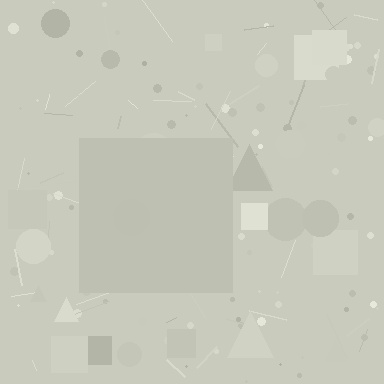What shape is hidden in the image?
A square is hidden in the image.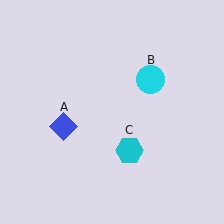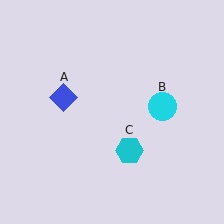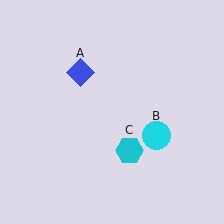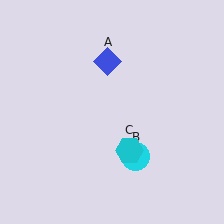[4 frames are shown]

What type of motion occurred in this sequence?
The blue diamond (object A), cyan circle (object B) rotated clockwise around the center of the scene.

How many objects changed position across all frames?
2 objects changed position: blue diamond (object A), cyan circle (object B).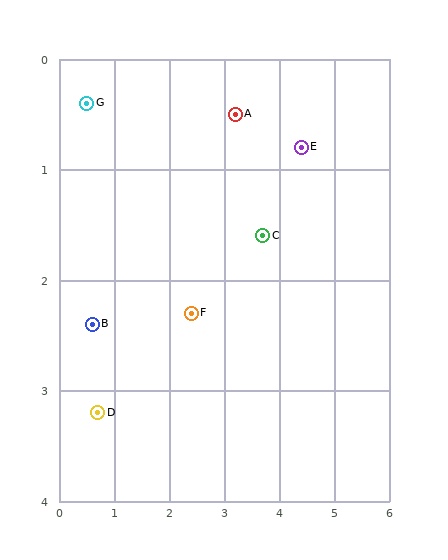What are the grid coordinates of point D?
Point D is at approximately (0.7, 3.2).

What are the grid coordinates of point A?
Point A is at approximately (3.2, 0.5).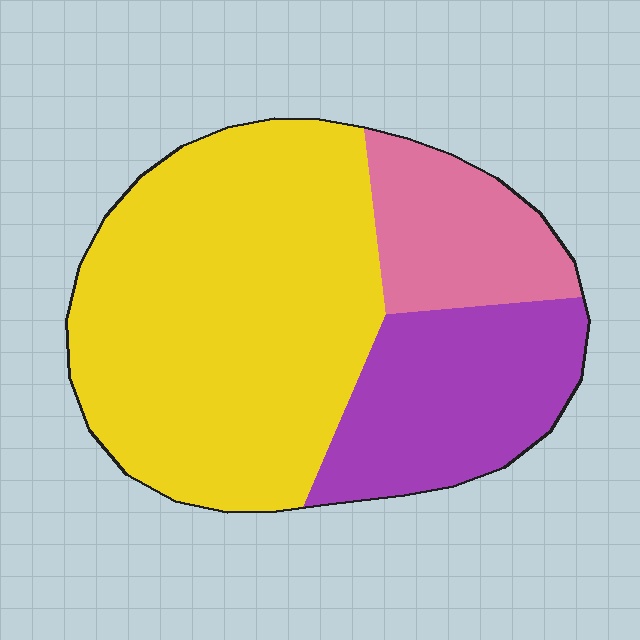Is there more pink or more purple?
Purple.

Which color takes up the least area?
Pink, at roughly 15%.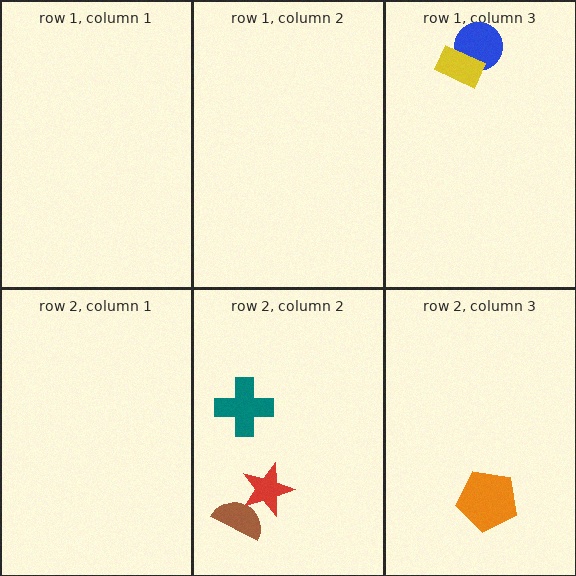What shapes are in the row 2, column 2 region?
The teal cross, the red star, the brown semicircle.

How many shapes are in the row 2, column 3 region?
1.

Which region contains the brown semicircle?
The row 2, column 2 region.